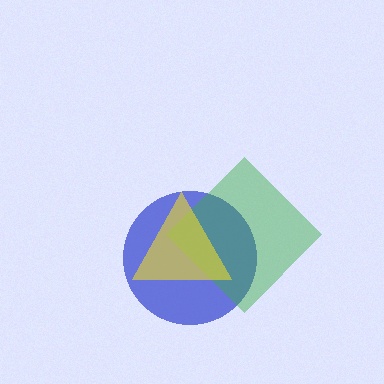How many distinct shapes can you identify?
There are 3 distinct shapes: a blue circle, a green diamond, a yellow triangle.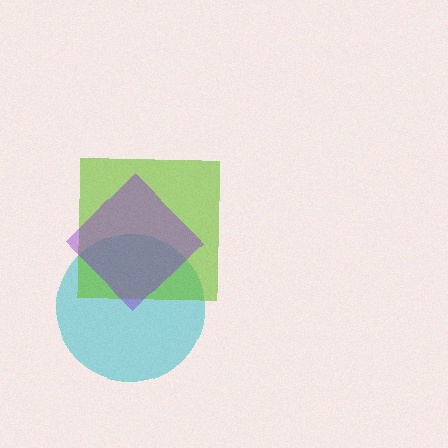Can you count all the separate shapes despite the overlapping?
Yes, there are 3 separate shapes.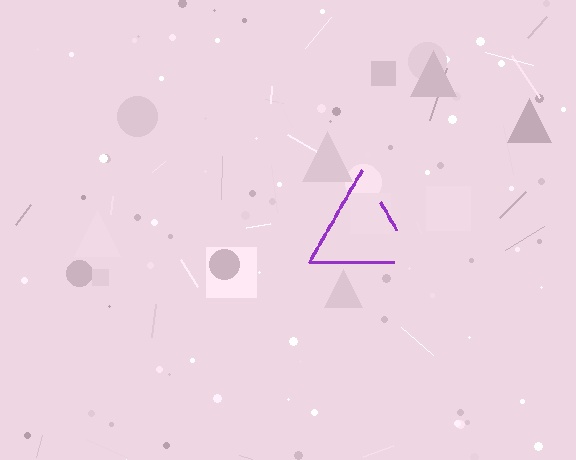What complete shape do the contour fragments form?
The contour fragments form a triangle.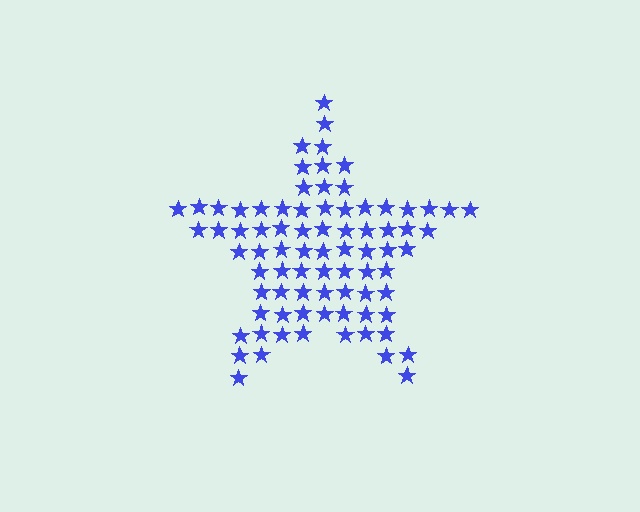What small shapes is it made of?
It is made of small stars.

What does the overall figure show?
The overall figure shows a star.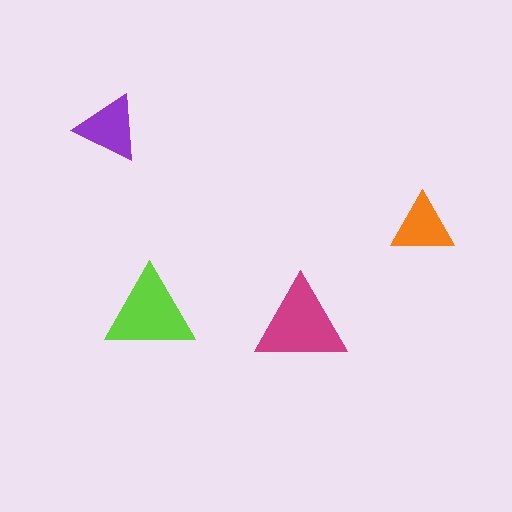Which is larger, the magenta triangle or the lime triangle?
The magenta one.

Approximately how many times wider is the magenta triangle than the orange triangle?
About 1.5 times wider.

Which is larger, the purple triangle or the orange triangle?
The purple one.